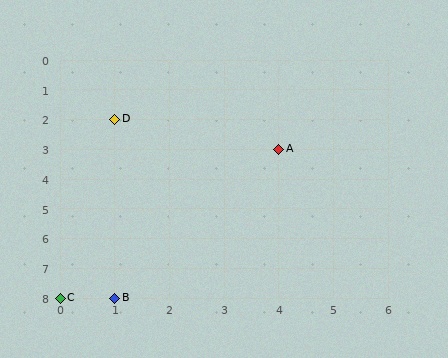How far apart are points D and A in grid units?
Points D and A are 3 columns and 1 row apart (about 3.2 grid units diagonally).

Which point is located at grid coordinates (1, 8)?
Point B is at (1, 8).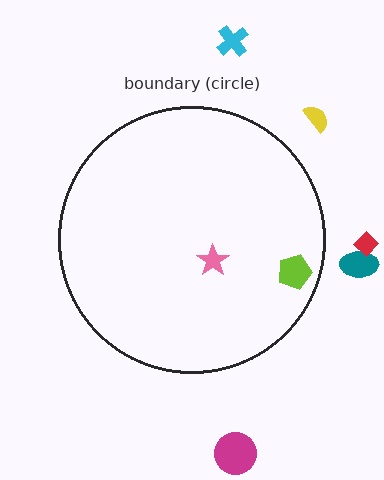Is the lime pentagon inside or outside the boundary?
Inside.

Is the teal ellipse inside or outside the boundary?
Outside.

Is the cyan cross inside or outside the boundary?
Outside.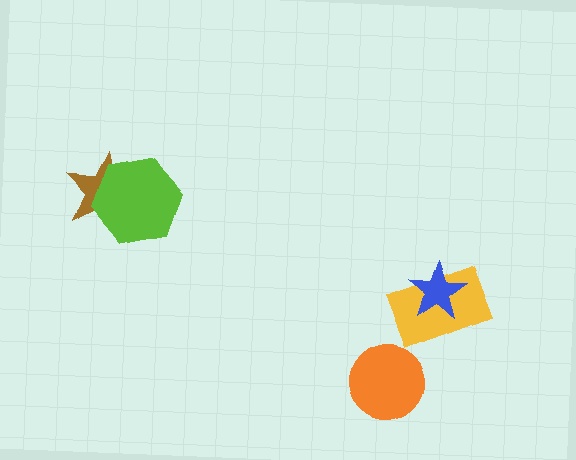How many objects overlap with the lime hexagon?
1 object overlaps with the lime hexagon.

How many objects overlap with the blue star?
1 object overlaps with the blue star.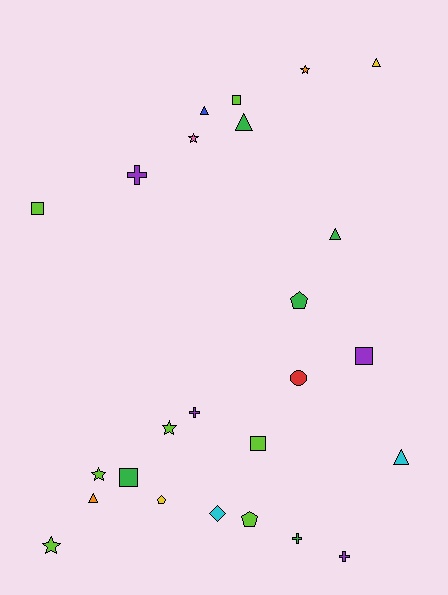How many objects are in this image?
There are 25 objects.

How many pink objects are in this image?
There is 1 pink object.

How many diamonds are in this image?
There is 1 diamond.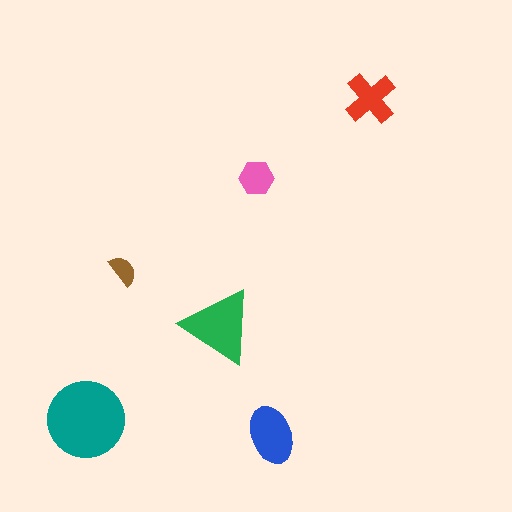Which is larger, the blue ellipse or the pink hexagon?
The blue ellipse.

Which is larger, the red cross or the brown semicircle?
The red cross.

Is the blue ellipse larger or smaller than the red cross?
Larger.